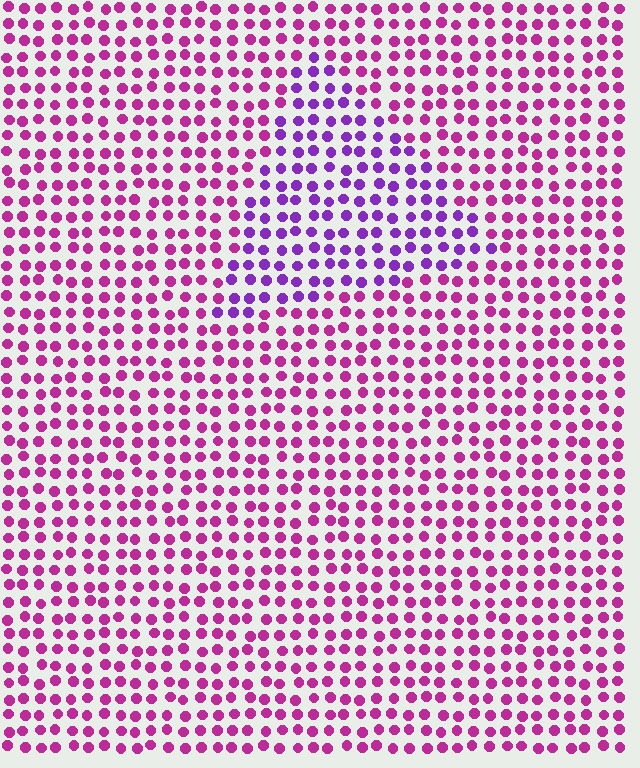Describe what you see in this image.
The image is filled with small magenta elements in a uniform arrangement. A triangle-shaped region is visible where the elements are tinted to a slightly different hue, forming a subtle color boundary.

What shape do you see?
I see a triangle.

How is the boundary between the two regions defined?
The boundary is defined purely by a slight shift in hue (about 38 degrees). Spacing, size, and orientation are identical on both sides.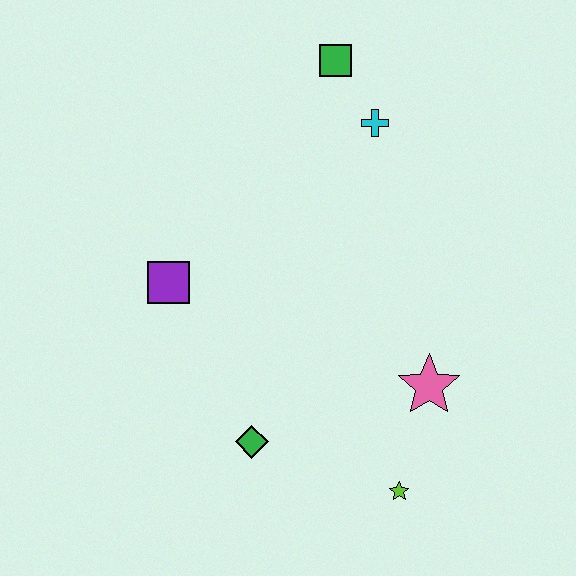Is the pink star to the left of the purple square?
No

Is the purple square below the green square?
Yes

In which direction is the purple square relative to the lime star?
The purple square is to the left of the lime star.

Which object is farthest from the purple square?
The lime star is farthest from the purple square.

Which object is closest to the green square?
The cyan cross is closest to the green square.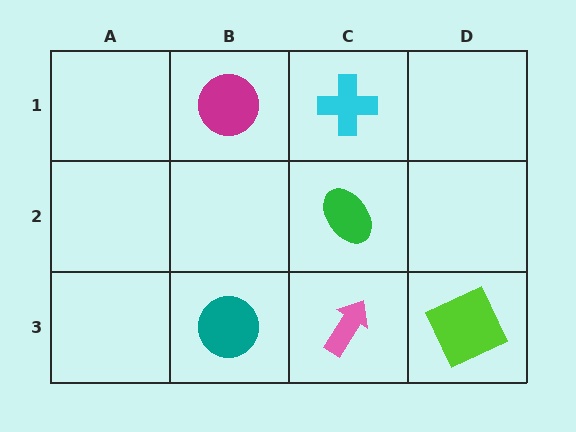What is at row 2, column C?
A green ellipse.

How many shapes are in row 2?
1 shape.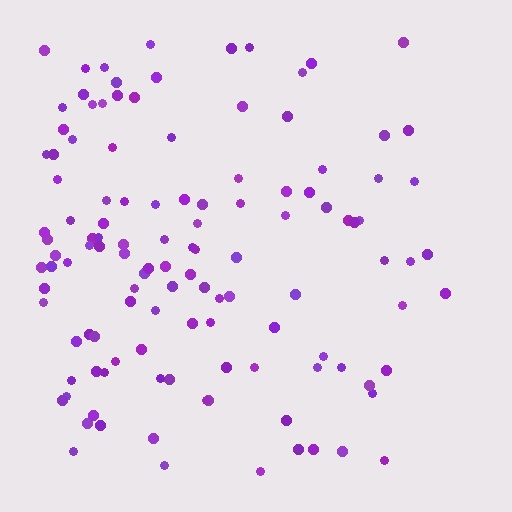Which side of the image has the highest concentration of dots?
The left.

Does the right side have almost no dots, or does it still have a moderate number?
Still a moderate number, just noticeably fewer than the left.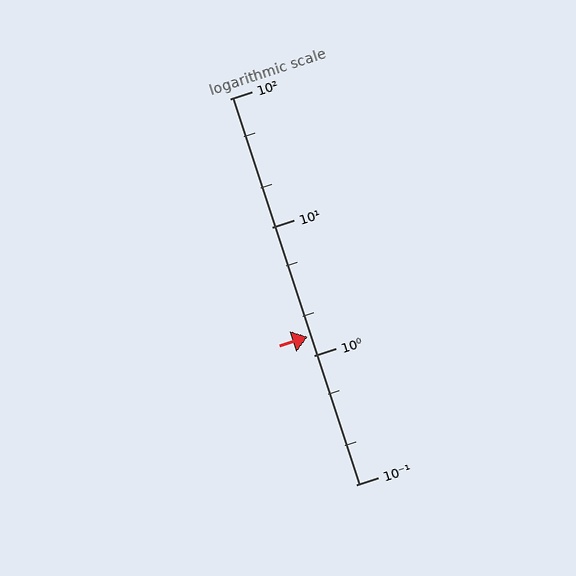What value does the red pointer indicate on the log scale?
The pointer indicates approximately 1.4.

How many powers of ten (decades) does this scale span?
The scale spans 3 decades, from 0.1 to 100.